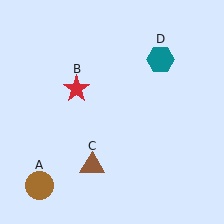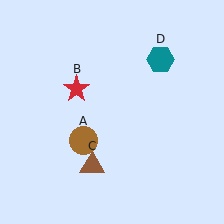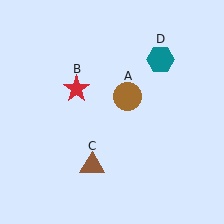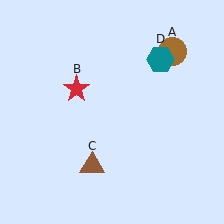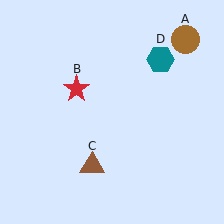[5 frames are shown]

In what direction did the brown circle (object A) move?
The brown circle (object A) moved up and to the right.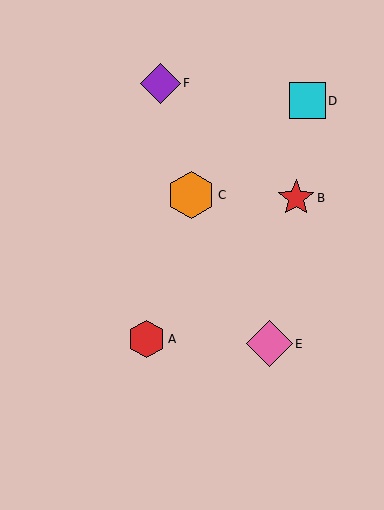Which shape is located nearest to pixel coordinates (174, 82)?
The purple diamond (labeled F) at (160, 83) is nearest to that location.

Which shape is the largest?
The orange hexagon (labeled C) is the largest.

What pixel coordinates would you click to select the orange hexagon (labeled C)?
Click at (191, 195) to select the orange hexagon C.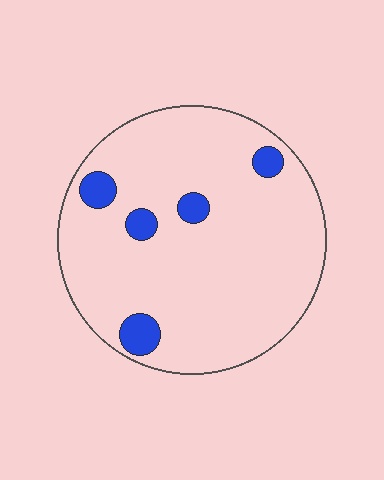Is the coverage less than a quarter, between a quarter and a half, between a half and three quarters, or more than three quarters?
Less than a quarter.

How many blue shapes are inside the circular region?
5.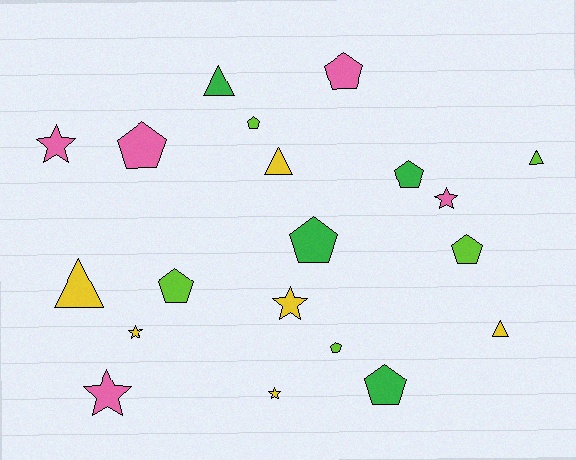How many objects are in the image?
There are 20 objects.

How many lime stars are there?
There are no lime stars.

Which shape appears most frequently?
Pentagon, with 9 objects.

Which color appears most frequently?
Yellow, with 6 objects.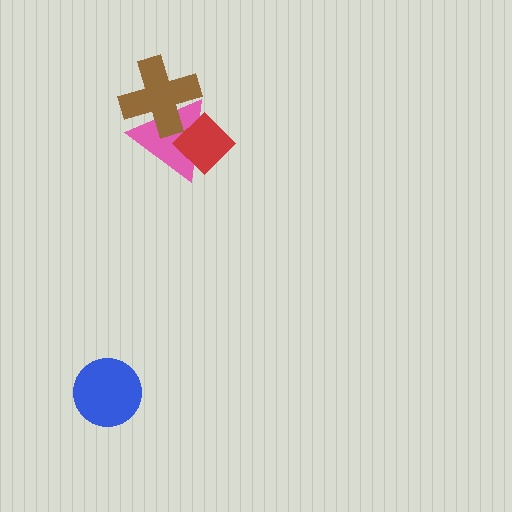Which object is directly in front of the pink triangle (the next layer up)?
The red diamond is directly in front of the pink triangle.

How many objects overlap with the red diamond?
2 objects overlap with the red diamond.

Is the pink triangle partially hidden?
Yes, it is partially covered by another shape.